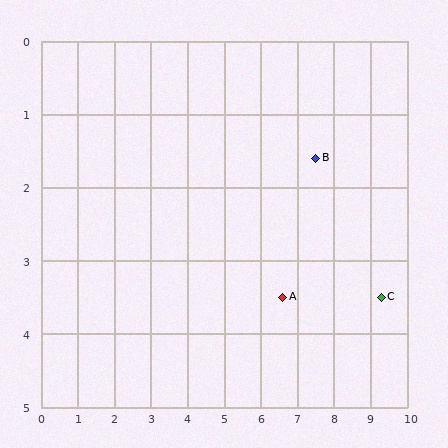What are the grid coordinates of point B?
Point B is at approximately (7.5, 1.6).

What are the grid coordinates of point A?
Point A is at approximately (6.6, 3.5).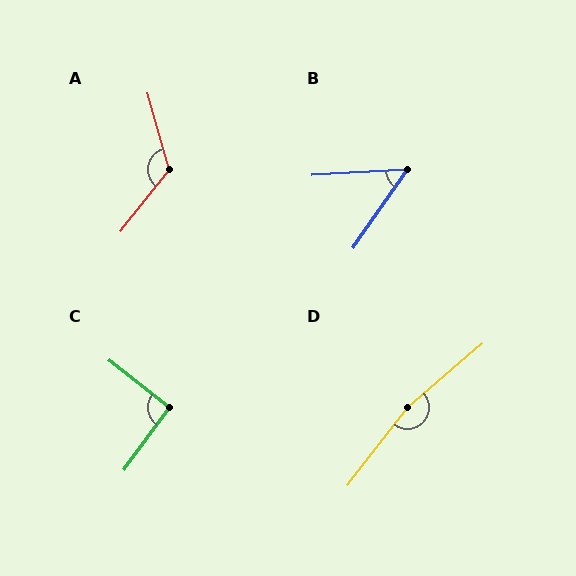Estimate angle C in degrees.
Approximately 93 degrees.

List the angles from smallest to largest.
B (52°), C (93°), A (126°), D (168°).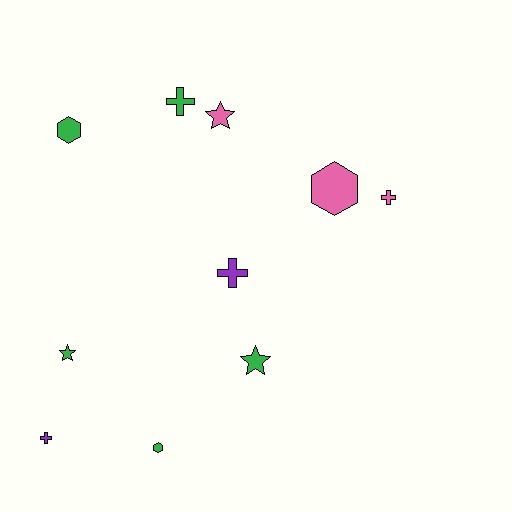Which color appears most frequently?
Green, with 5 objects.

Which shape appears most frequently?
Cross, with 4 objects.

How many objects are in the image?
There are 10 objects.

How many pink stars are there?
There is 1 pink star.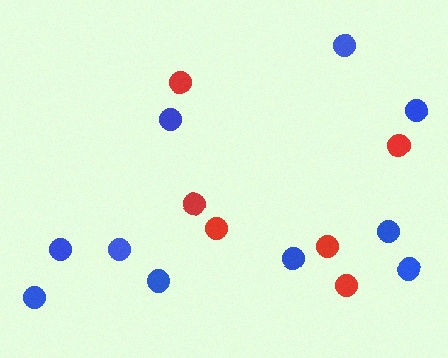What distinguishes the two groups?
There are 2 groups: one group of red circles (6) and one group of blue circles (10).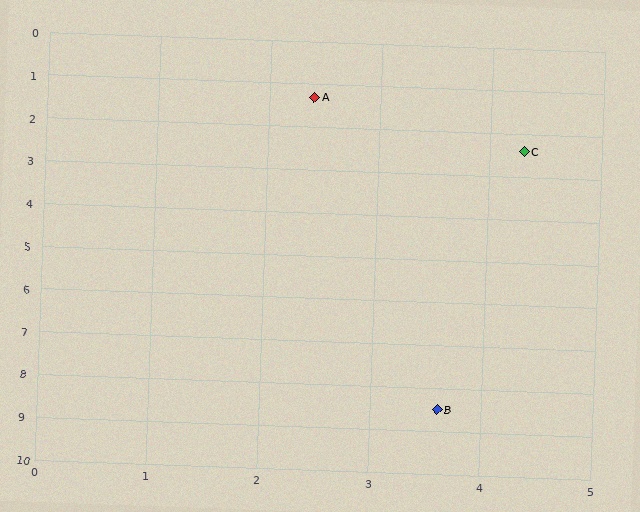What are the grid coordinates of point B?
Point B is at approximately (3.6, 8.5).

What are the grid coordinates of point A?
Point A is at approximately (2.4, 1.3).